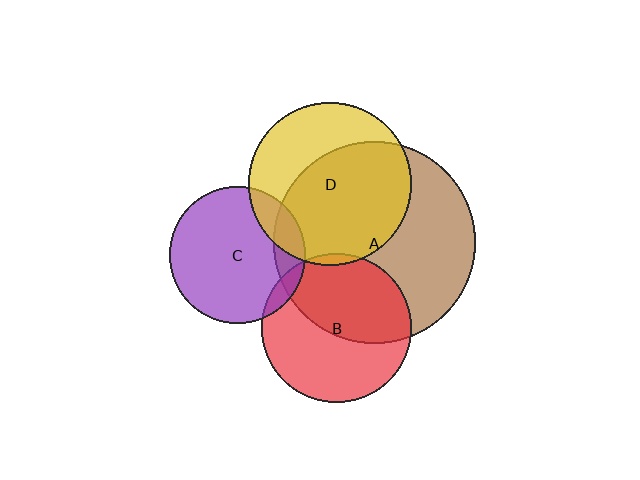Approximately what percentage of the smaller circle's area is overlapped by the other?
Approximately 5%.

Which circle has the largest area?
Circle A (brown).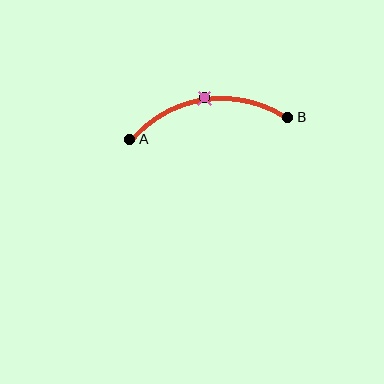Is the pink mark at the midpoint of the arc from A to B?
Yes. The pink mark lies on the arc at equal arc-length from both A and B — it is the arc midpoint.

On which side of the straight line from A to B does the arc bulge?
The arc bulges above the straight line connecting A and B.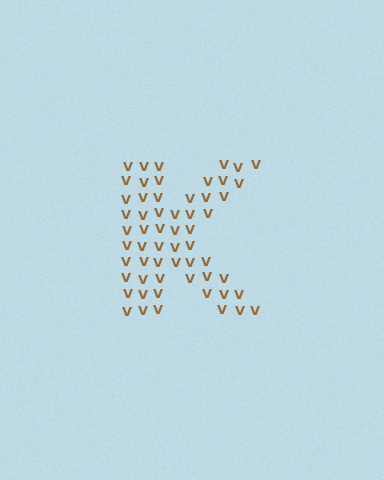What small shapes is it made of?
It is made of small letter V's.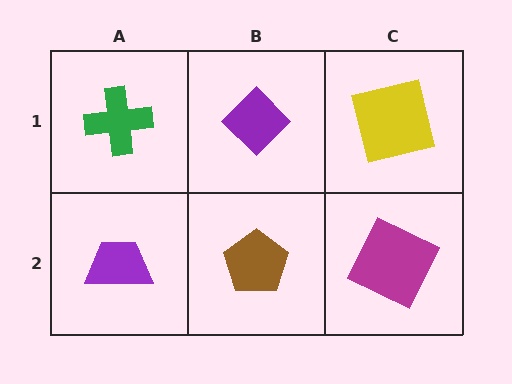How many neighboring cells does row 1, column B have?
3.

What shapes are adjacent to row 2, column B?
A purple diamond (row 1, column B), a purple trapezoid (row 2, column A), a magenta square (row 2, column C).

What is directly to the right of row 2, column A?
A brown pentagon.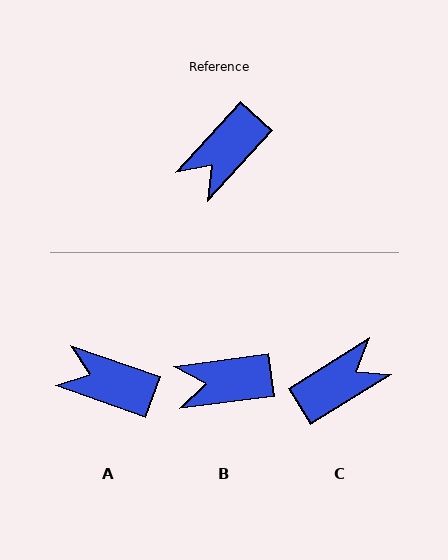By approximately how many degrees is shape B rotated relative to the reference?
Approximately 40 degrees clockwise.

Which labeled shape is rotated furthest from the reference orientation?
C, about 164 degrees away.